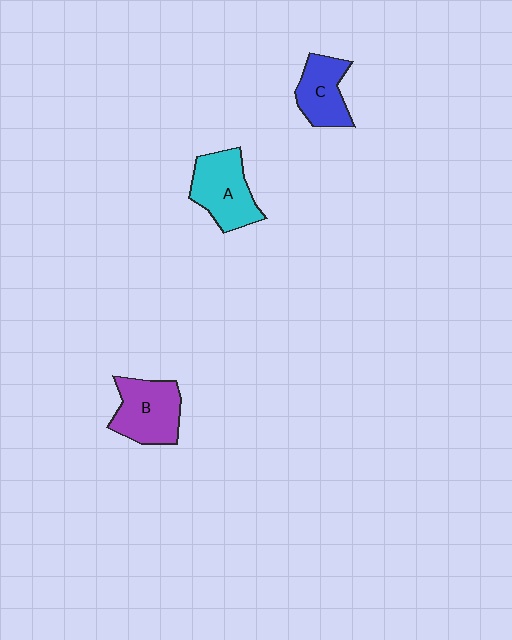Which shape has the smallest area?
Shape C (blue).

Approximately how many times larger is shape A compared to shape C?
Approximately 1.3 times.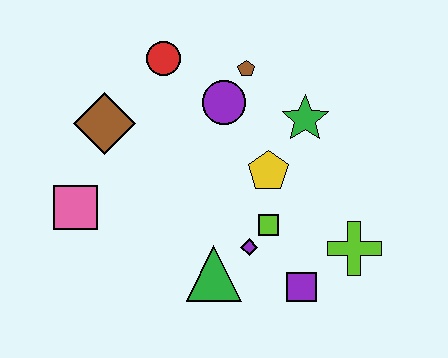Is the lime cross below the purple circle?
Yes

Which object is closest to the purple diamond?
The lime square is closest to the purple diamond.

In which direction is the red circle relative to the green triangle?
The red circle is above the green triangle.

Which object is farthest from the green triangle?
The red circle is farthest from the green triangle.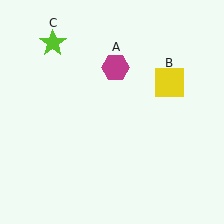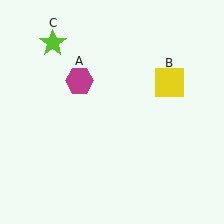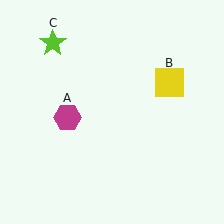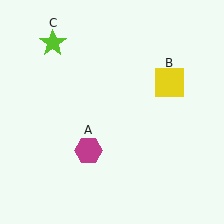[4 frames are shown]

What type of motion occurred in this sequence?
The magenta hexagon (object A) rotated counterclockwise around the center of the scene.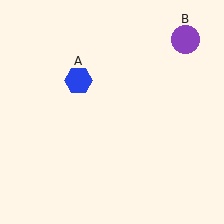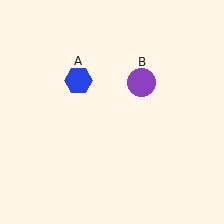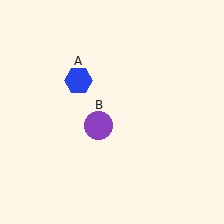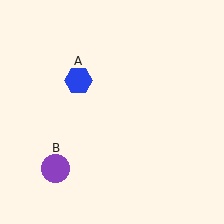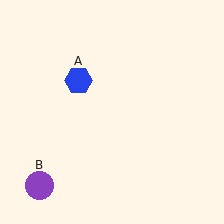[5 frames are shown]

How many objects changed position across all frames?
1 object changed position: purple circle (object B).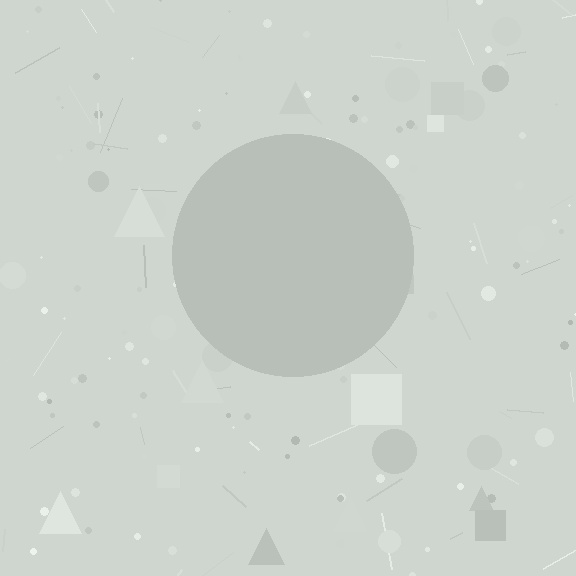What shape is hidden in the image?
A circle is hidden in the image.